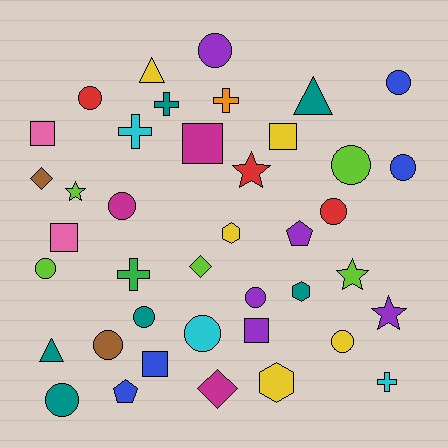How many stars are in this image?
There are 4 stars.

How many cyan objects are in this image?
There are 3 cyan objects.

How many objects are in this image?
There are 40 objects.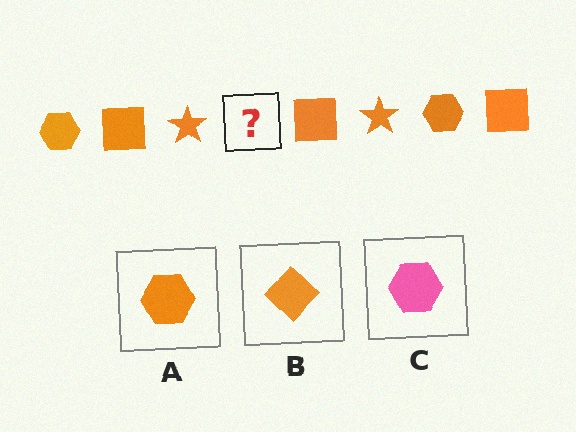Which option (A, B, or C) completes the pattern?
A.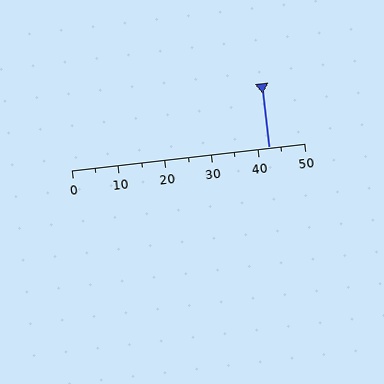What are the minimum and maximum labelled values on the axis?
The axis runs from 0 to 50.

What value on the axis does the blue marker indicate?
The marker indicates approximately 42.5.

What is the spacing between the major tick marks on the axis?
The major ticks are spaced 10 apart.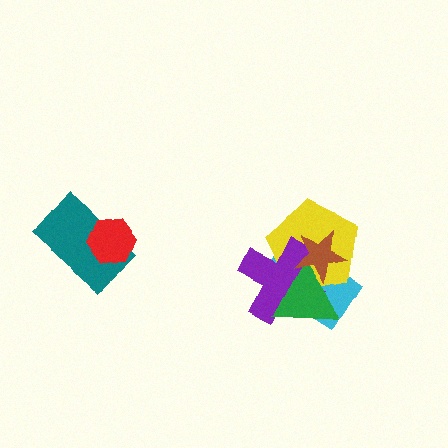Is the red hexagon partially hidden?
No, no other shape covers it.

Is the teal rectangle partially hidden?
Yes, it is partially covered by another shape.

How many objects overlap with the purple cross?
4 objects overlap with the purple cross.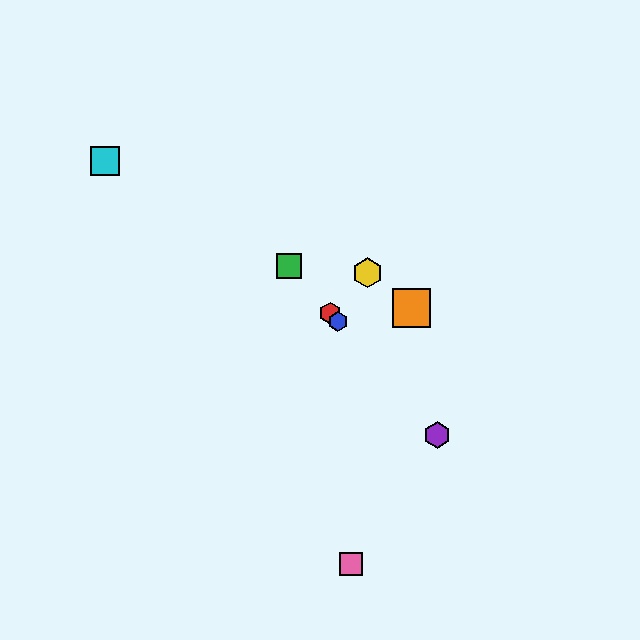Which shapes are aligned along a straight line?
The red hexagon, the blue hexagon, the green square, the purple hexagon are aligned along a straight line.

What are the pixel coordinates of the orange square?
The orange square is at (411, 308).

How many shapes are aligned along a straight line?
4 shapes (the red hexagon, the blue hexagon, the green square, the purple hexagon) are aligned along a straight line.